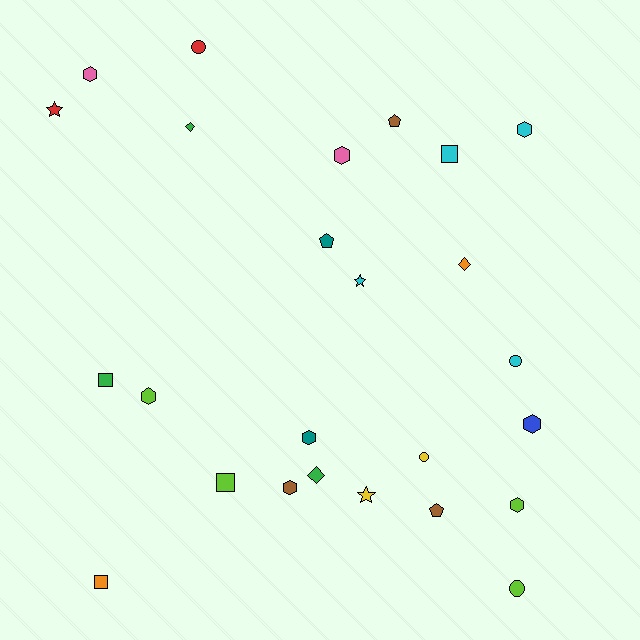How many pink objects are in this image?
There are 2 pink objects.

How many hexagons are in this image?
There are 8 hexagons.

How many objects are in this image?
There are 25 objects.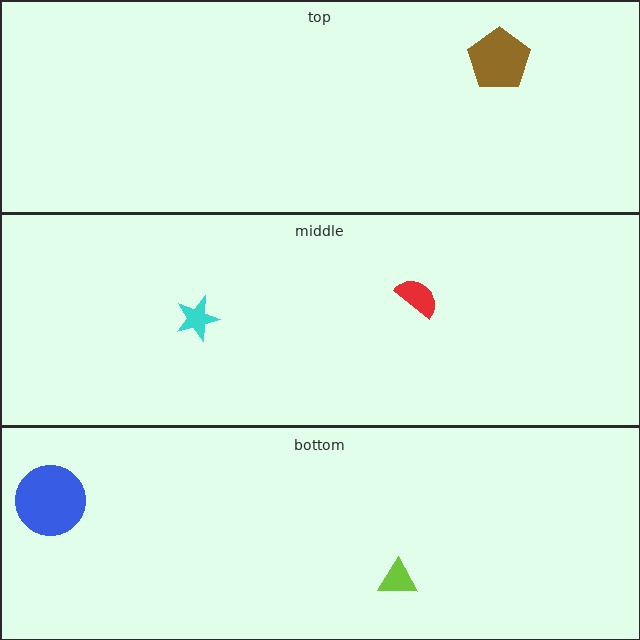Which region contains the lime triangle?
The bottom region.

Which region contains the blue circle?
The bottom region.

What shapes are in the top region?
The brown pentagon.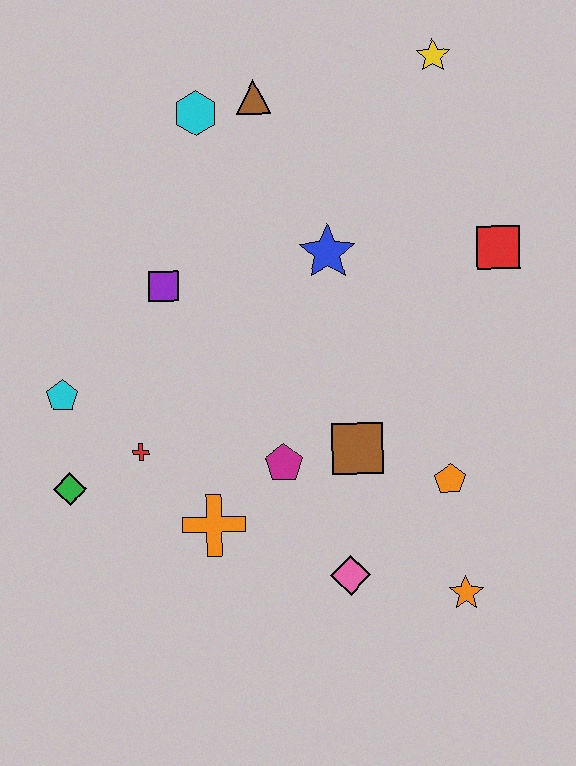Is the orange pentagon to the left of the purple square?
No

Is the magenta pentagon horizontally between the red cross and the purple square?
No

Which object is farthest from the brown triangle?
The orange star is farthest from the brown triangle.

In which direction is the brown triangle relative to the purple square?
The brown triangle is above the purple square.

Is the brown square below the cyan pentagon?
Yes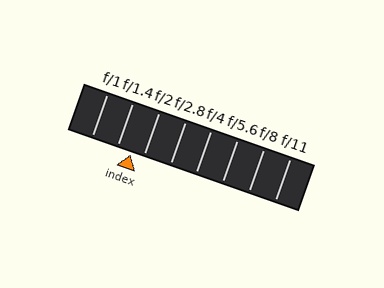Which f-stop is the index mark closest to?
The index mark is closest to f/2.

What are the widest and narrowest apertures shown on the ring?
The widest aperture shown is f/1 and the narrowest is f/11.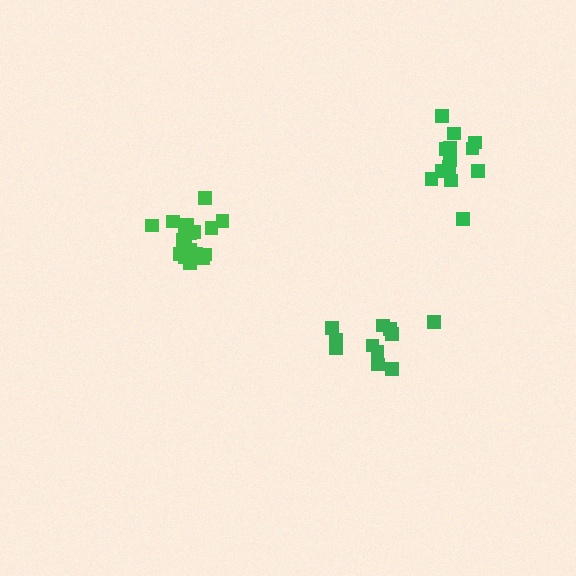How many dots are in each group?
Group 1: 13 dots, Group 2: 12 dots, Group 3: 18 dots (43 total).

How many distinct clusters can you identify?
There are 3 distinct clusters.